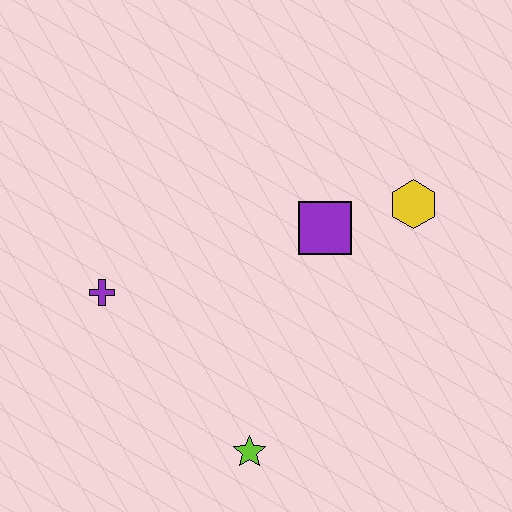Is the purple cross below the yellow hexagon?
Yes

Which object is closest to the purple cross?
The lime star is closest to the purple cross.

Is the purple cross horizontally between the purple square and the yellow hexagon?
No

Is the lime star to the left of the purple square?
Yes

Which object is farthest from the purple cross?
The yellow hexagon is farthest from the purple cross.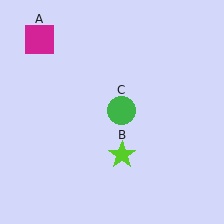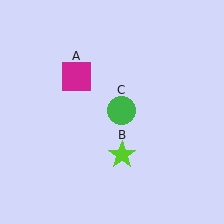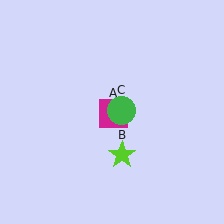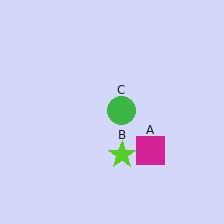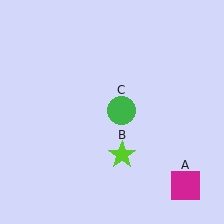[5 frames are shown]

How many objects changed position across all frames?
1 object changed position: magenta square (object A).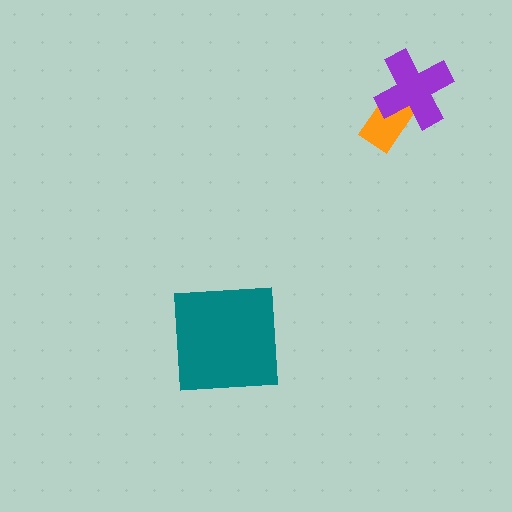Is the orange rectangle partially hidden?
Yes, it is partially covered by another shape.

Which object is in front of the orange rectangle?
The purple cross is in front of the orange rectangle.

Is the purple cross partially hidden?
No, no other shape covers it.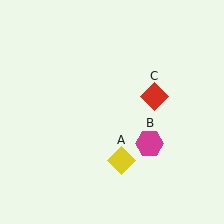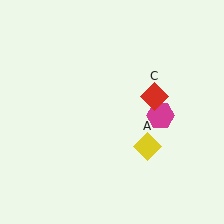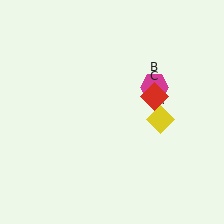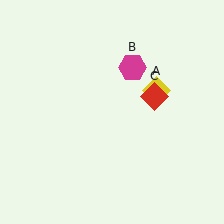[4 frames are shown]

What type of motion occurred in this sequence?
The yellow diamond (object A), magenta hexagon (object B) rotated counterclockwise around the center of the scene.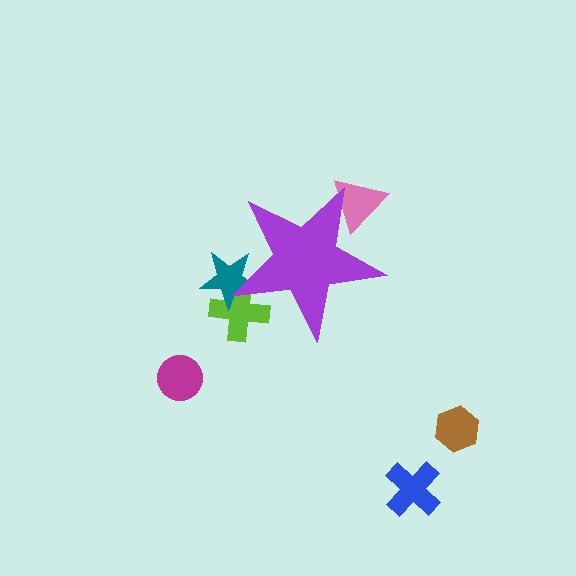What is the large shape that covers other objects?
A purple star.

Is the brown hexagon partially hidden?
No, the brown hexagon is fully visible.